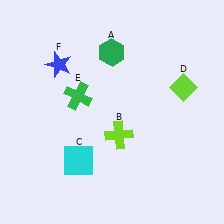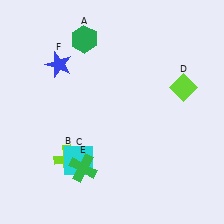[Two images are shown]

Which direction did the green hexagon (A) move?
The green hexagon (A) moved left.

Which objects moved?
The objects that moved are: the green hexagon (A), the lime cross (B), the green cross (E).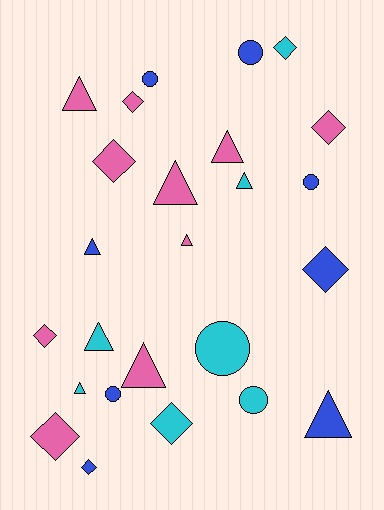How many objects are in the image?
There are 25 objects.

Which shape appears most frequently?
Triangle, with 10 objects.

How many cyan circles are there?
There are 2 cyan circles.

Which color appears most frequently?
Pink, with 10 objects.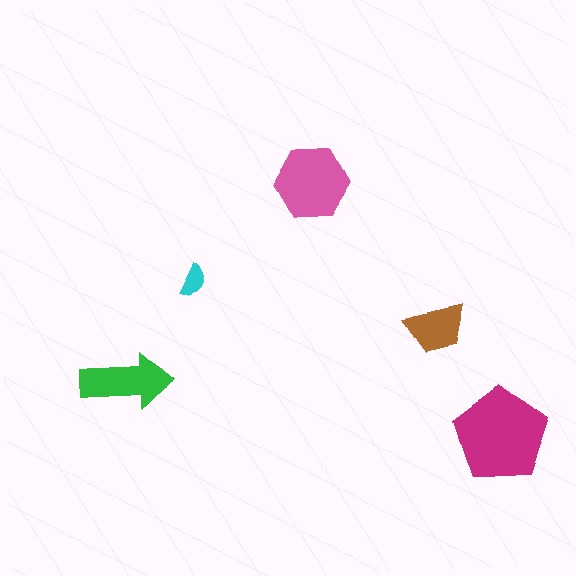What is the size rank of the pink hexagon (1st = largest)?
2nd.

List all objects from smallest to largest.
The cyan semicircle, the brown trapezoid, the green arrow, the pink hexagon, the magenta pentagon.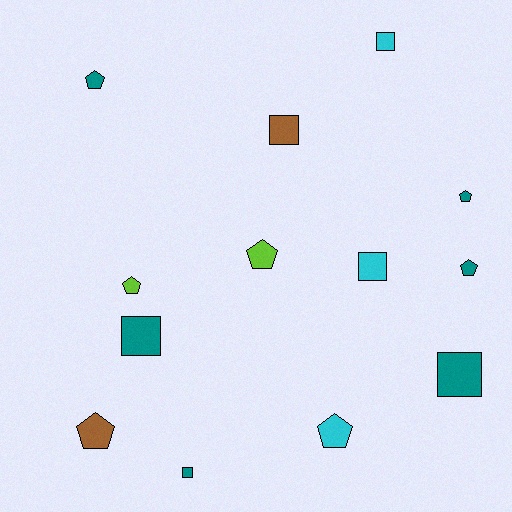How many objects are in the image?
There are 13 objects.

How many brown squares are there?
There is 1 brown square.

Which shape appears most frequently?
Pentagon, with 7 objects.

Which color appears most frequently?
Teal, with 6 objects.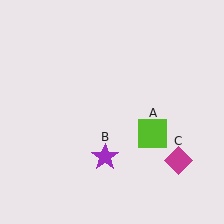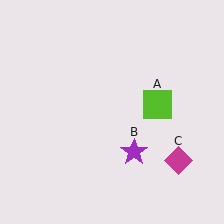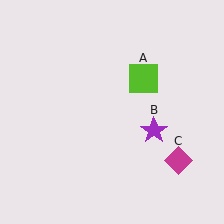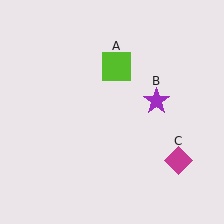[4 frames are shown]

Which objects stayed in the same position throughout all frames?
Magenta diamond (object C) remained stationary.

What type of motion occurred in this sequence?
The lime square (object A), purple star (object B) rotated counterclockwise around the center of the scene.